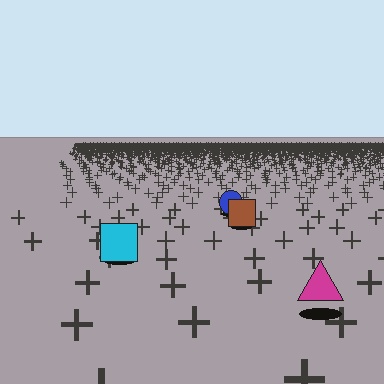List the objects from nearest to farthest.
From nearest to farthest: the magenta triangle, the cyan square, the brown square, the blue circle.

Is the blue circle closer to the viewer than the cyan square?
No. The cyan square is closer — you can tell from the texture gradient: the ground texture is coarser near it.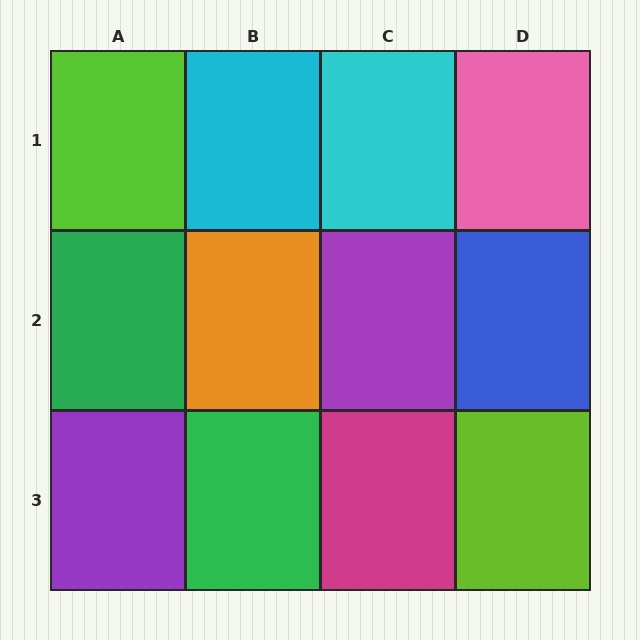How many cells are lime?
2 cells are lime.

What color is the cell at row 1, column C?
Cyan.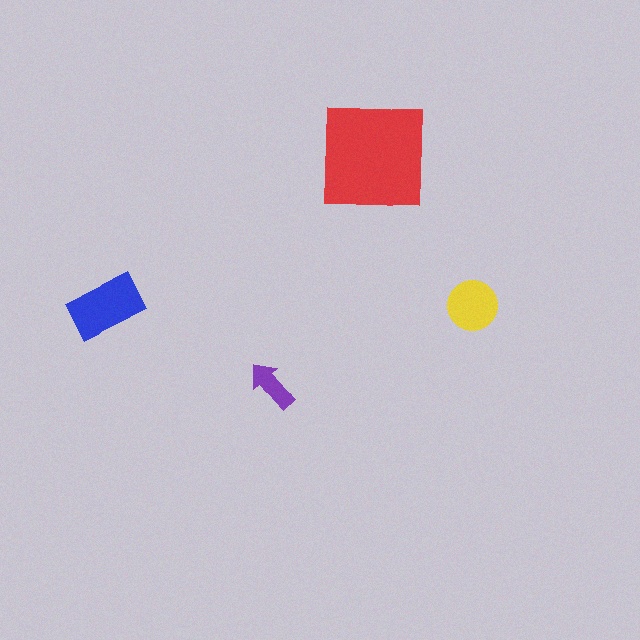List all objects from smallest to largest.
The purple arrow, the yellow circle, the blue rectangle, the red square.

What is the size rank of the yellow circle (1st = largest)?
3rd.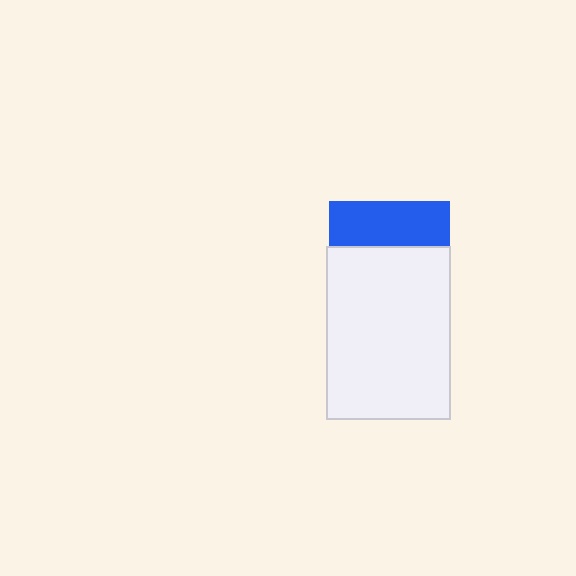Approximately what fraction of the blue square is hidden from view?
Roughly 63% of the blue square is hidden behind the white rectangle.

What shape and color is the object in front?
The object in front is a white rectangle.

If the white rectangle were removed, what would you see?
You would see the complete blue square.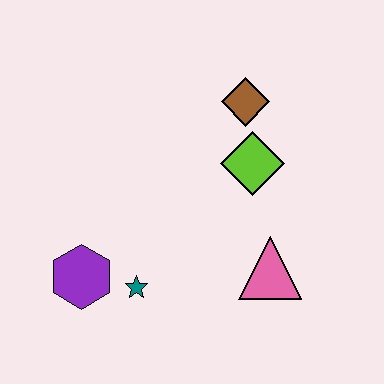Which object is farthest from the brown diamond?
The purple hexagon is farthest from the brown diamond.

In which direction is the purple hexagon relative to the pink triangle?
The purple hexagon is to the left of the pink triangle.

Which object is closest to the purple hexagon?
The teal star is closest to the purple hexagon.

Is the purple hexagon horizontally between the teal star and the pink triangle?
No